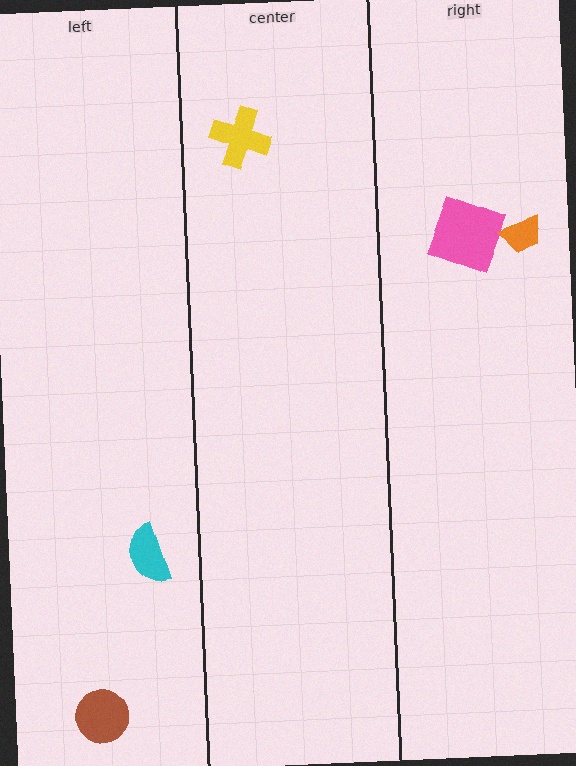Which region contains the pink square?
The right region.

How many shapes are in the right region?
2.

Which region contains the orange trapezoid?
The right region.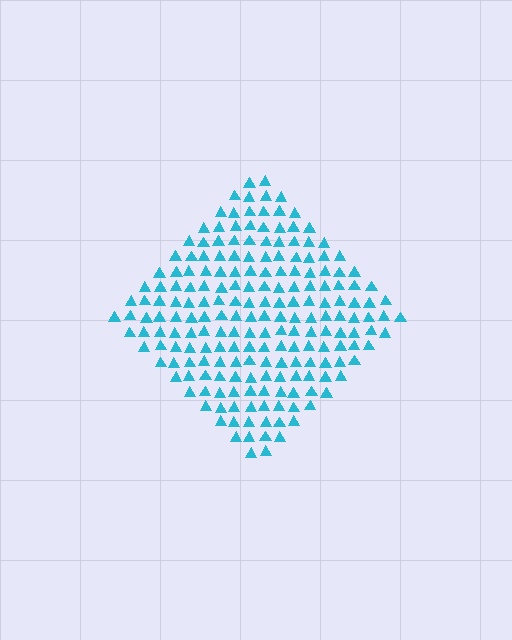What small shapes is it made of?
It is made of small triangles.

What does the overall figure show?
The overall figure shows a diamond.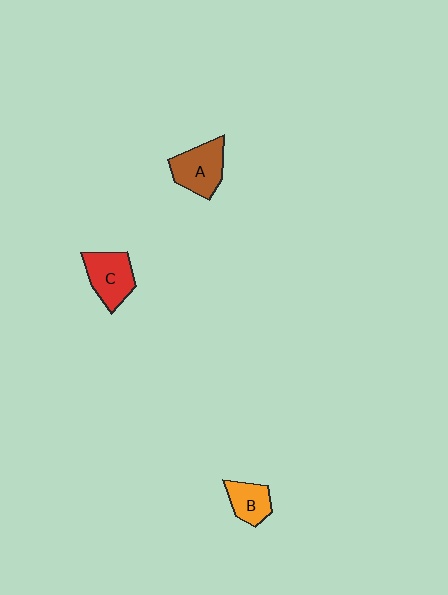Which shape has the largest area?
Shape A (brown).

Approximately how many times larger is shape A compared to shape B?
Approximately 1.5 times.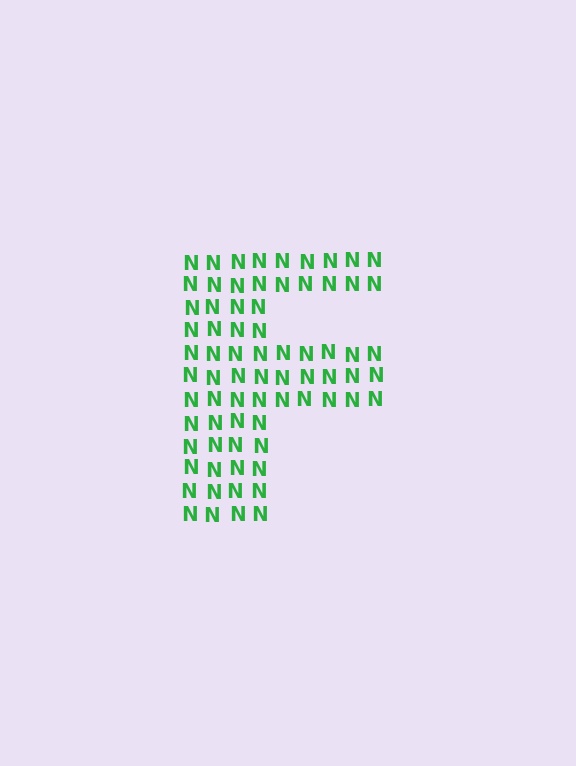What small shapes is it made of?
It is made of small letter N's.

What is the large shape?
The large shape is the letter F.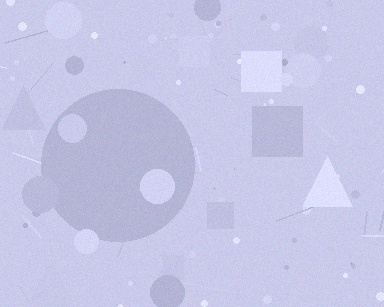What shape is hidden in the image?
A circle is hidden in the image.